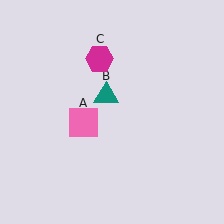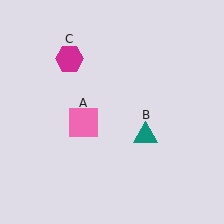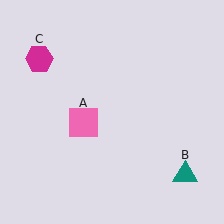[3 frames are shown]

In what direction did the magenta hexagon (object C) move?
The magenta hexagon (object C) moved left.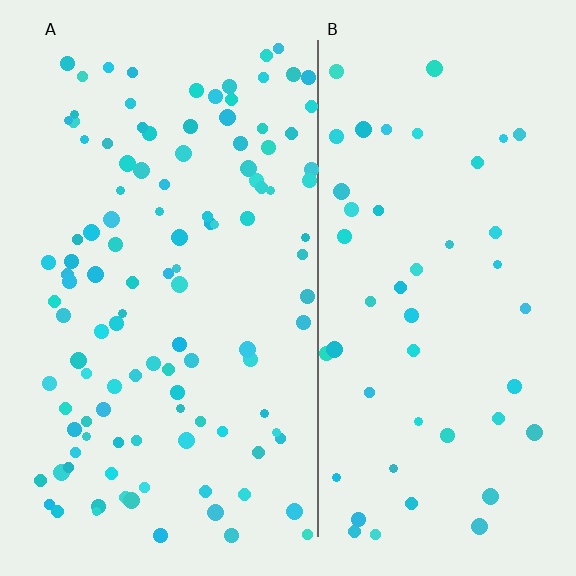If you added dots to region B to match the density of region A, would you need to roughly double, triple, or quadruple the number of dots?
Approximately double.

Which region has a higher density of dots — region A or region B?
A (the left).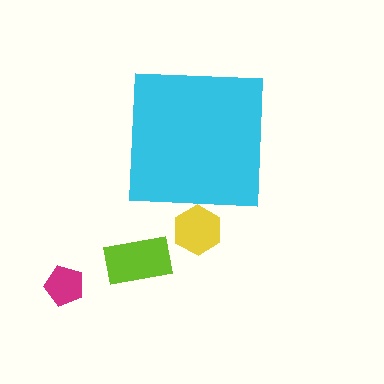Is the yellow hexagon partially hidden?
Yes, the yellow hexagon is partially hidden behind the cyan square.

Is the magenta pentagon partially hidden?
No, the magenta pentagon is fully visible.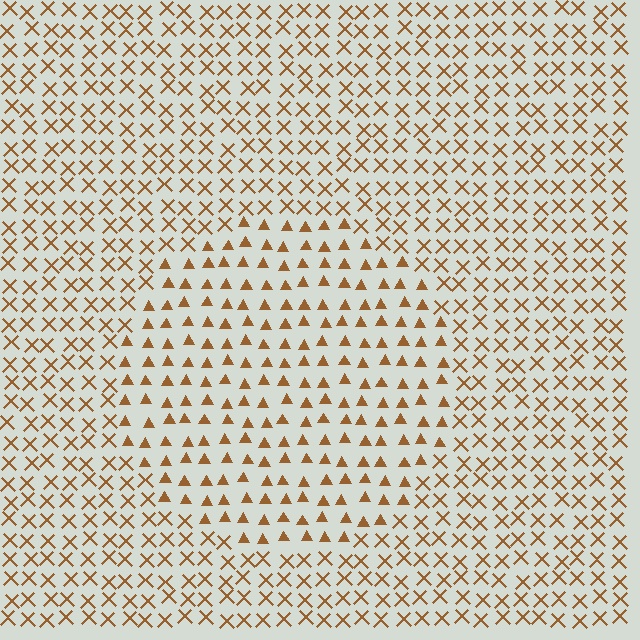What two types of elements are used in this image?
The image uses triangles inside the circle region and X marks outside it.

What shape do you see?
I see a circle.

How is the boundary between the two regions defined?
The boundary is defined by a change in element shape: triangles inside vs. X marks outside. All elements share the same color and spacing.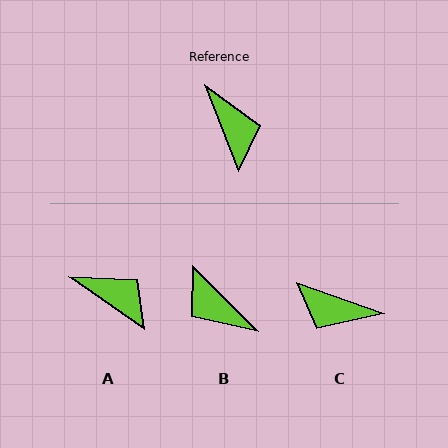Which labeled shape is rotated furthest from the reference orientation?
B, about 156 degrees away.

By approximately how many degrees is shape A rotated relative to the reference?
Approximately 33 degrees counter-clockwise.